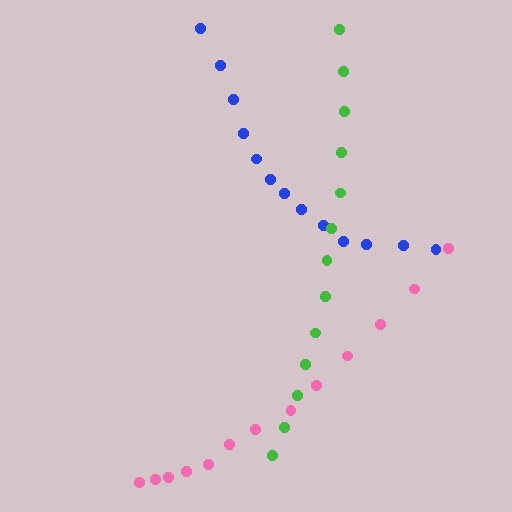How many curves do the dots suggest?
There are 3 distinct paths.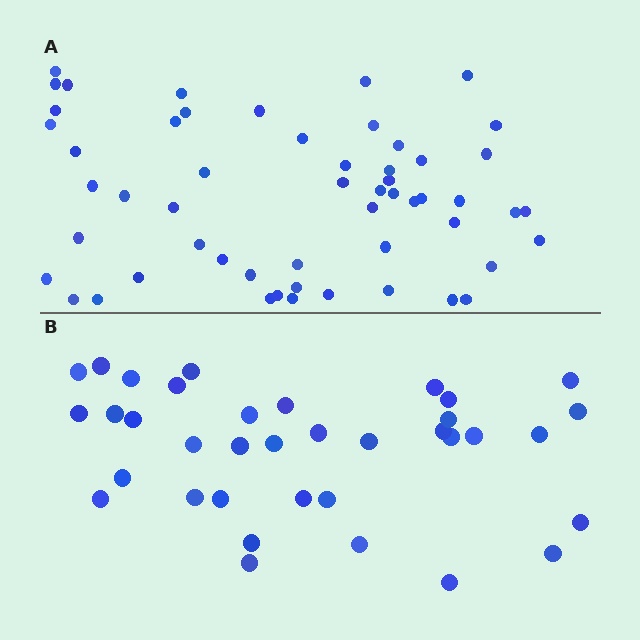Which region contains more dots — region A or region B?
Region A (the top region) has more dots.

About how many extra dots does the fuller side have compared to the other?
Region A has approximately 20 more dots than region B.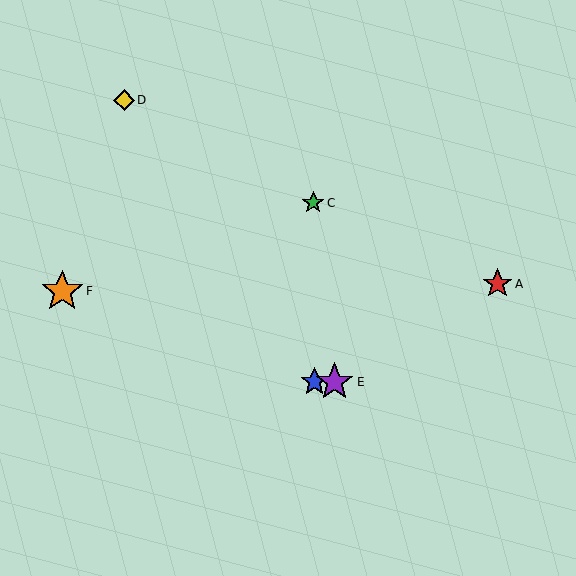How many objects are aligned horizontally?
2 objects (B, E) are aligned horizontally.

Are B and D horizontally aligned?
No, B is at y≈382 and D is at y≈100.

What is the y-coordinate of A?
Object A is at y≈284.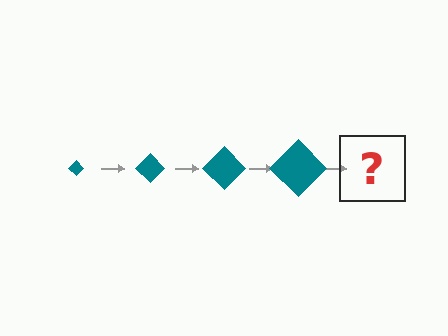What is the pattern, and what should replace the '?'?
The pattern is that the diamond gets progressively larger each step. The '?' should be a teal diamond, larger than the previous one.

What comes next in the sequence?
The next element should be a teal diamond, larger than the previous one.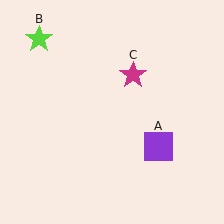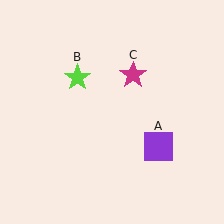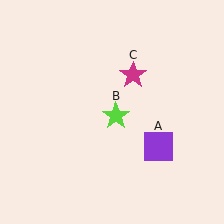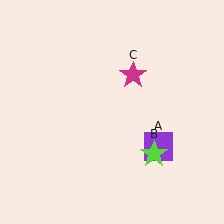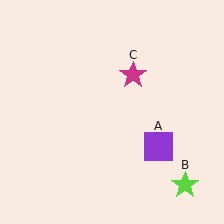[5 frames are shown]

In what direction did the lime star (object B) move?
The lime star (object B) moved down and to the right.